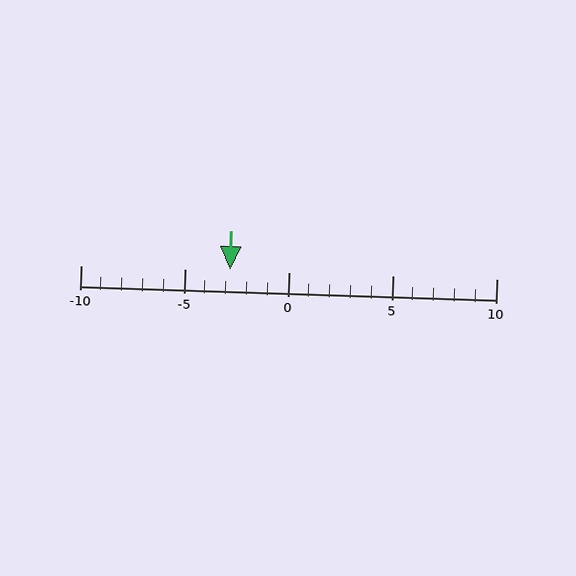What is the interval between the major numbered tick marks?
The major tick marks are spaced 5 units apart.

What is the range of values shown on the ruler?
The ruler shows values from -10 to 10.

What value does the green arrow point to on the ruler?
The green arrow points to approximately -3.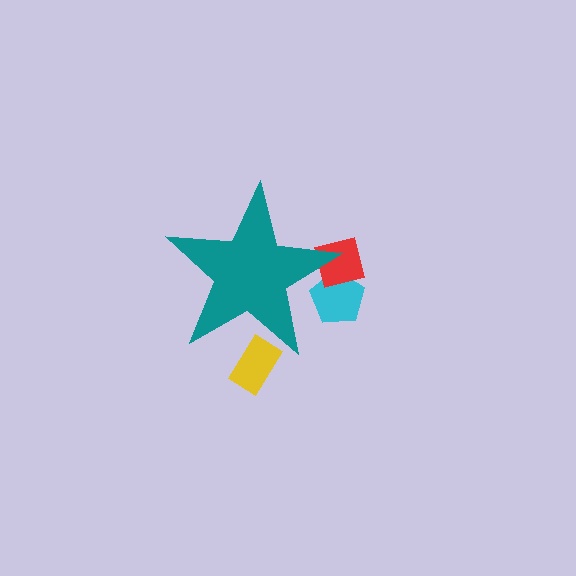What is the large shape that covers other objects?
A teal star.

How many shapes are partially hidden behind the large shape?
3 shapes are partially hidden.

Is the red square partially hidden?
Yes, the red square is partially hidden behind the teal star.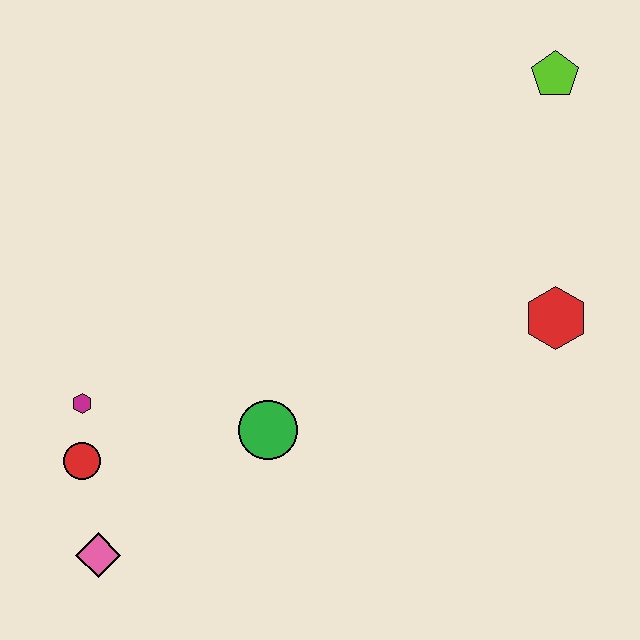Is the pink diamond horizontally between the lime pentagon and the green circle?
No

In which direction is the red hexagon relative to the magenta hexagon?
The red hexagon is to the right of the magenta hexagon.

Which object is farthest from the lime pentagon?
The pink diamond is farthest from the lime pentagon.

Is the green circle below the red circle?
No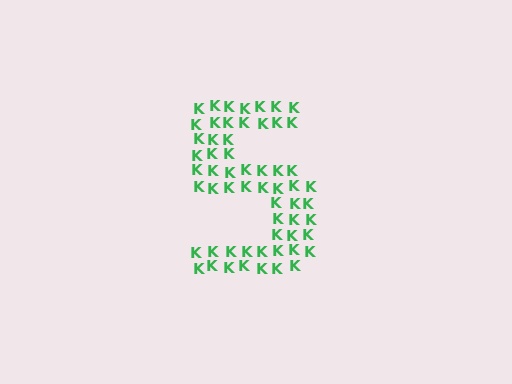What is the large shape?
The large shape is the digit 5.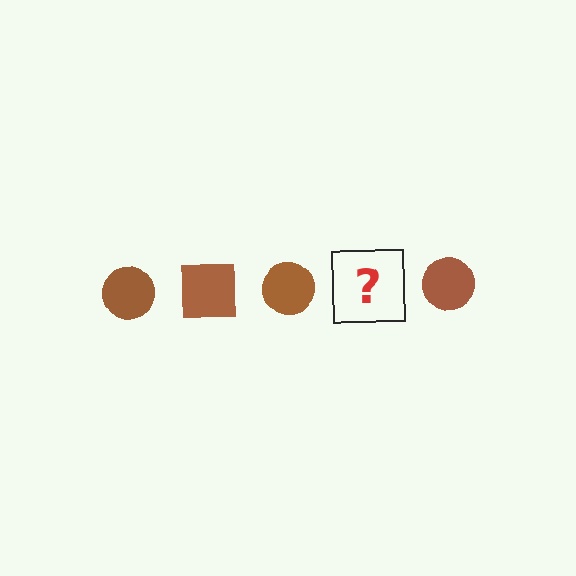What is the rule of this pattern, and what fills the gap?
The rule is that the pattern cycles through circle, square shapes in brown. The gap should be filled with a brown square.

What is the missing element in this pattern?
The missing element is a brown square.